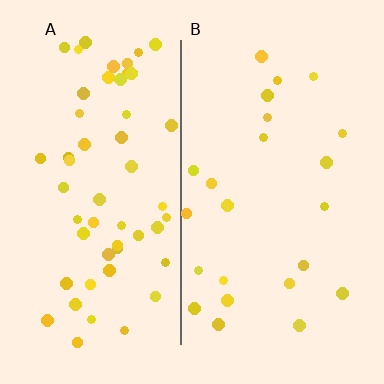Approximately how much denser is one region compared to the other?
Approximately 2.3× — region A over region B.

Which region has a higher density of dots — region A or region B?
A (the left).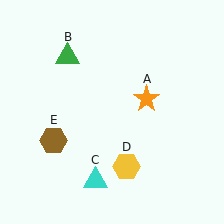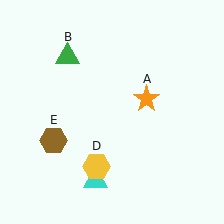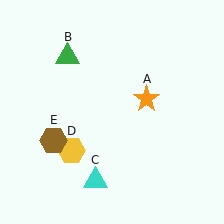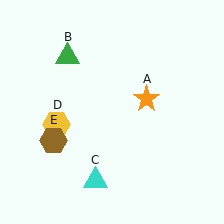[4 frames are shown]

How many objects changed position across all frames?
1 object changed position: yellow hexagon (object D).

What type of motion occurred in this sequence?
The yellow hexagon (object D) rotated clockwise around the center of the scene.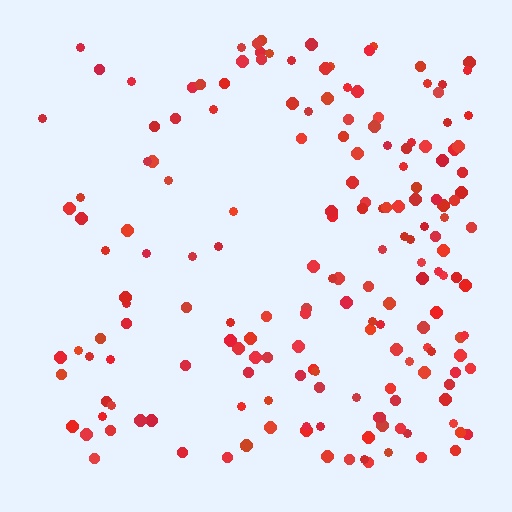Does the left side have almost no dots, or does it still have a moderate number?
Still a moderate number, just noticeably fewer than the right.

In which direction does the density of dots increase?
From left to right, with the right side densest.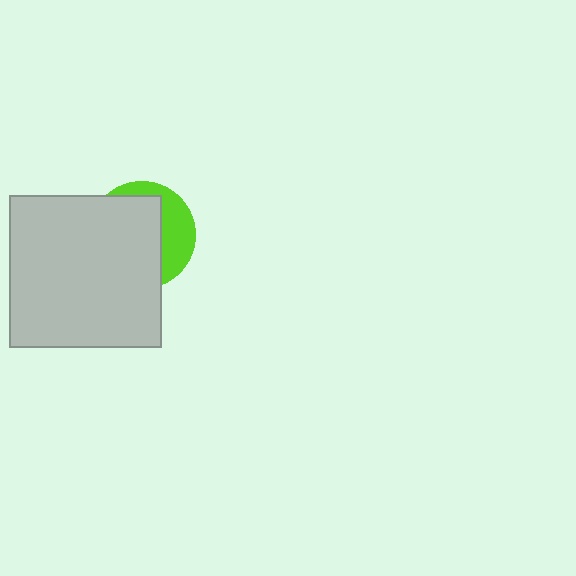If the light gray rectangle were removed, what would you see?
You would see the complete lime circle.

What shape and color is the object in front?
The object in front is a light gray rectangle.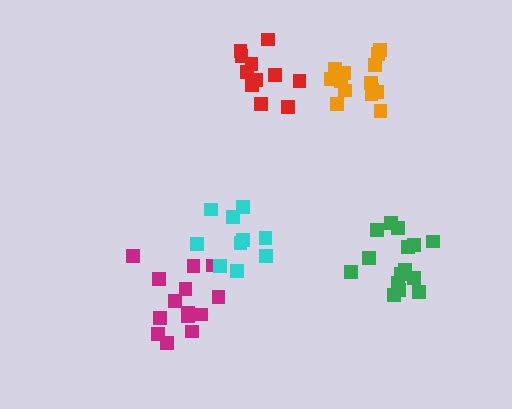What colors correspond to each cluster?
The clusters are colored: green, magenta, orange, red, cyan.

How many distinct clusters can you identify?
There are 5 distinct clusters.